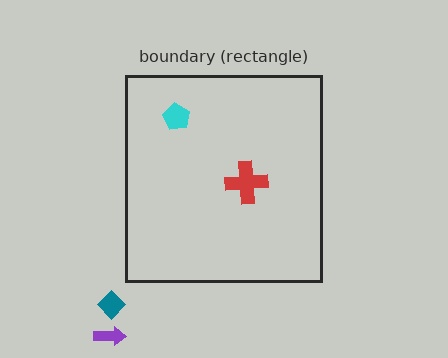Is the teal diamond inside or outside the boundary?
Outside.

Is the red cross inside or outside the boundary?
Inside.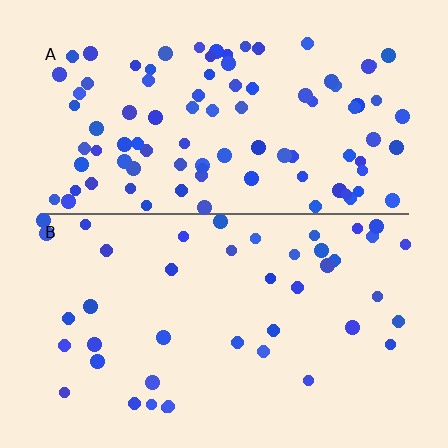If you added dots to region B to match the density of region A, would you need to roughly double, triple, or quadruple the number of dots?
Approximately double.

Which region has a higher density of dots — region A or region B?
A (the top).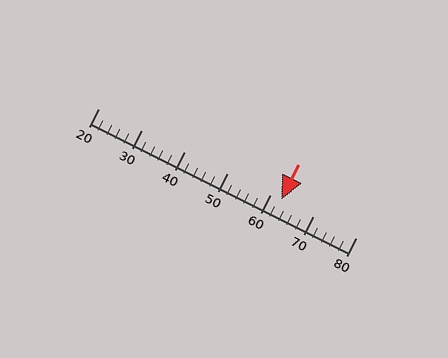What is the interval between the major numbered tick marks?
The major tick marks are spaced 10 units apart.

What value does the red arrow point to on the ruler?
The red arrow points to approximately 63.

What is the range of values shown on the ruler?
The ruler shows values from 20 to 80.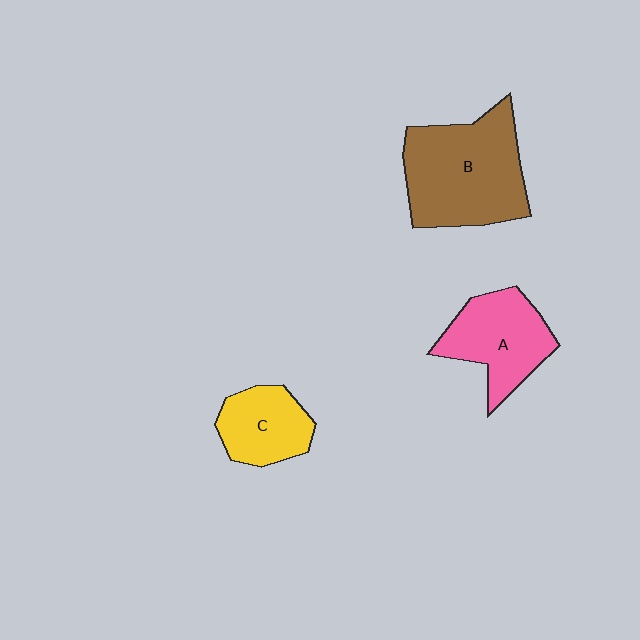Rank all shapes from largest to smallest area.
From largest to smallest: B (brown), A (pink), C (yellow).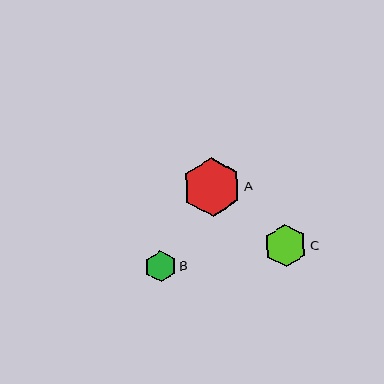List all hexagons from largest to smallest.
From largest to smallest: A, C, B.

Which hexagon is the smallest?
Hexagon B is the smallest with a size of approximately 31 pixels.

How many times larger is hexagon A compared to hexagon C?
Hexagon A is approximately 1.4 times the size of hexagon C.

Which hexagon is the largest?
Hexagon A is the largest with a size of approximately 58 pixels.